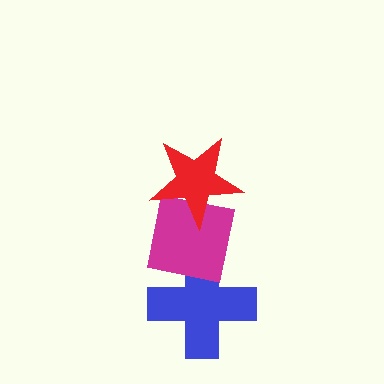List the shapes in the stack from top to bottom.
From top to bottom: the red star, the magenta square, the blue cross.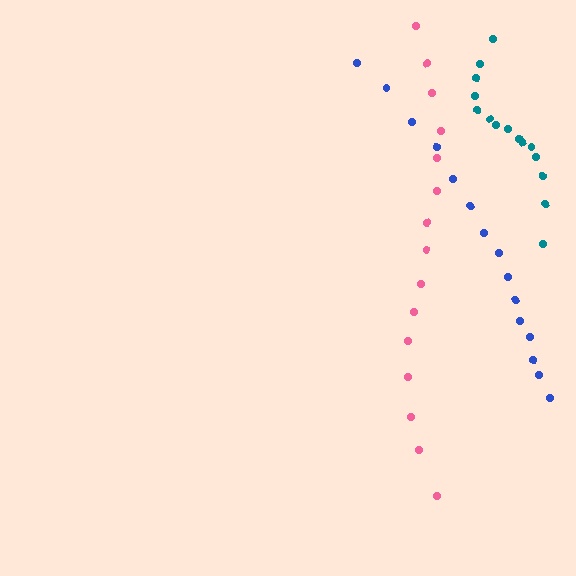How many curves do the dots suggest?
There are 3 distinct paths.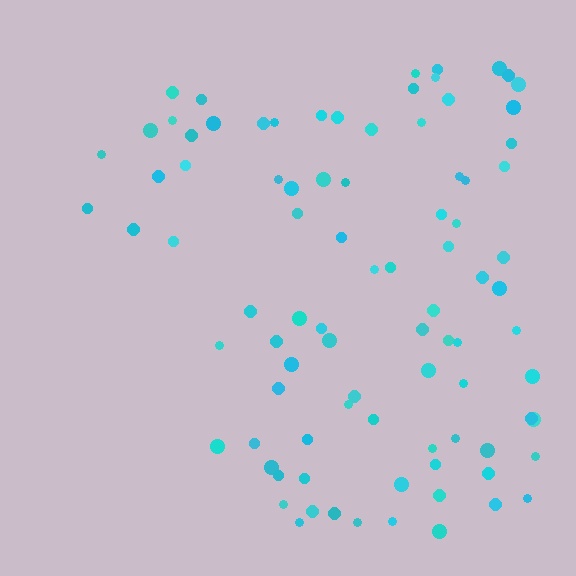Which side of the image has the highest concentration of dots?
The right.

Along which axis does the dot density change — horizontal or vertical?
Horizontal.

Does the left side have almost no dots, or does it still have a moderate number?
Still a moderate number, just noticeably fewer than the right.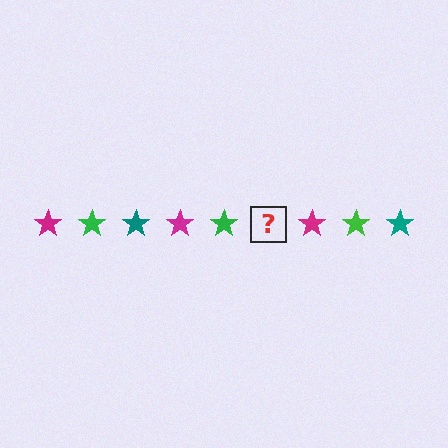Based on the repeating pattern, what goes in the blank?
The blank should be a teal star.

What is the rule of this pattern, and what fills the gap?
The rule is that the pattern cycles through magenta, green, teal stars. The gap should be filled with a teal star.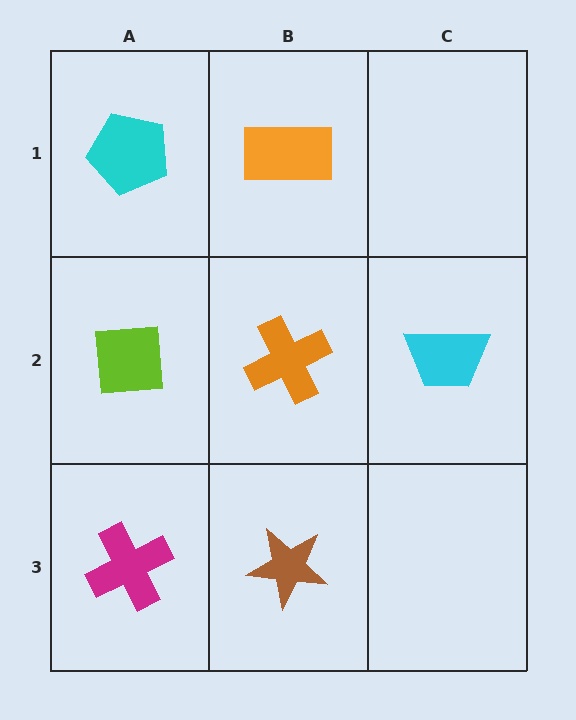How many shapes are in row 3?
2 shapes.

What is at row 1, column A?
A cyan pentagon.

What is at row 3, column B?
A brown star.